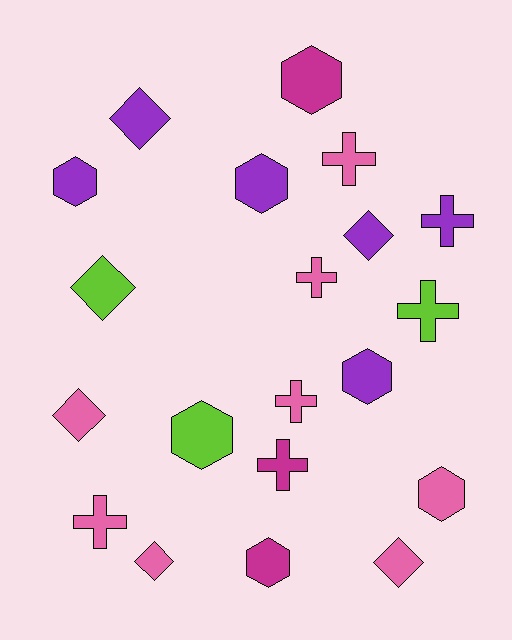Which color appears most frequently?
Pink, with 8 objects.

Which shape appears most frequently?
Cross, with 7 objects.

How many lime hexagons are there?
There is 1 lime hexagon.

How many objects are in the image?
There are 20 objects.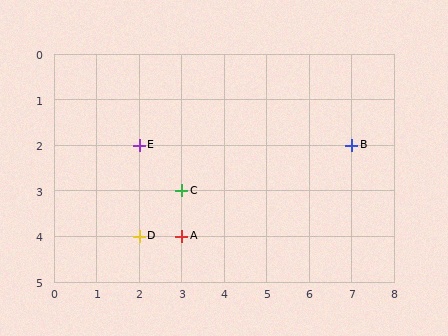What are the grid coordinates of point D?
Point D is at grid coordinates (2, 4).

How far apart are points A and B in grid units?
Points A and B are 4 columns and 2 rows apart (about 4.5 grid units diagonally).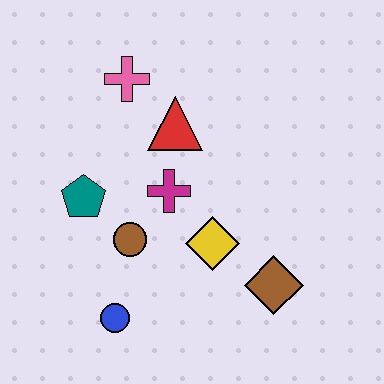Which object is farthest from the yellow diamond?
The pink cross is farthest from the yellow diamond.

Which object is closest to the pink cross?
The red triangle is closest to the pink cross.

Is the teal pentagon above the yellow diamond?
Yes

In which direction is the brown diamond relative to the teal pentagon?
The brown diamond is to the right of the teal pentagon.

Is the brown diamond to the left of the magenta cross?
No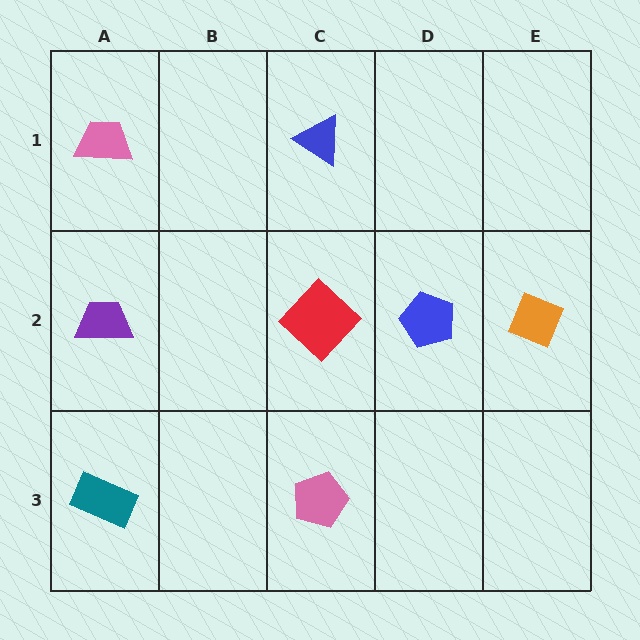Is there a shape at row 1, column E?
No, that cell is empty.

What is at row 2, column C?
A red diamond.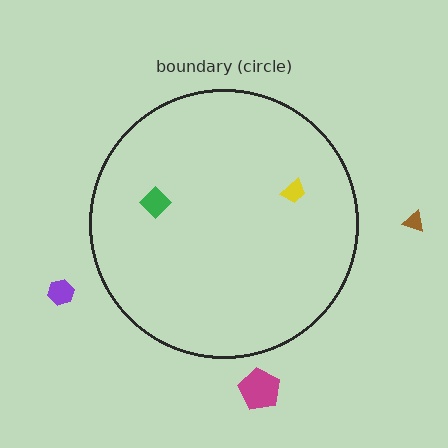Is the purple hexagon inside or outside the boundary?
Outside.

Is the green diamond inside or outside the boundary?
Inside.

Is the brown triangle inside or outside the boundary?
Outside.